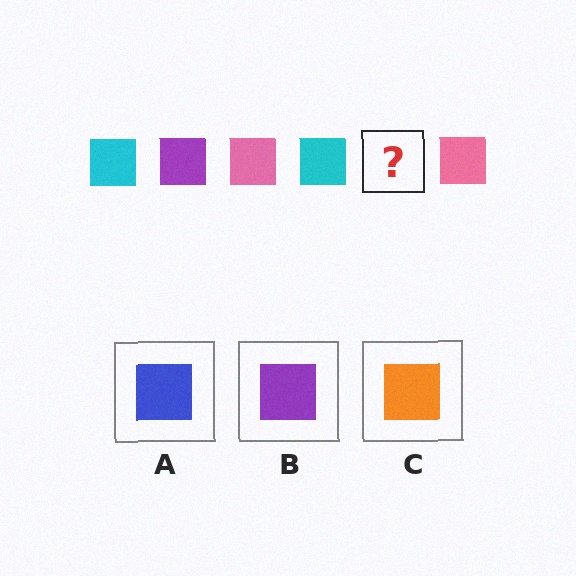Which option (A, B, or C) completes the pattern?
B.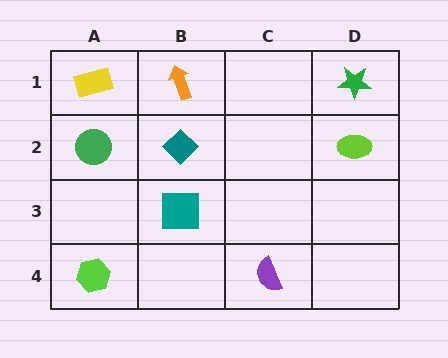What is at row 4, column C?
A purple semicircle.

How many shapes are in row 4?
2 shapes.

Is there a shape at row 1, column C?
No, that cell is empty.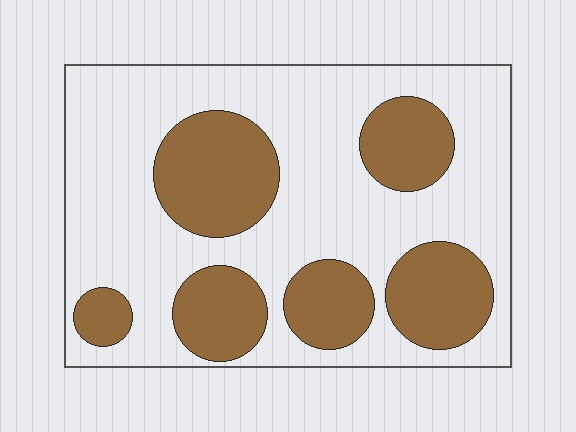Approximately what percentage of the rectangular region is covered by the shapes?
Approximately 35%.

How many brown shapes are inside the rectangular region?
6.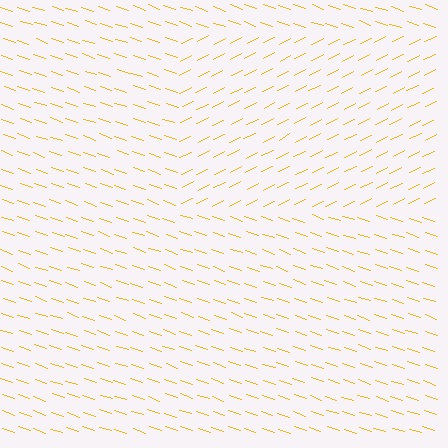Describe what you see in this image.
The image is filled with small yellow line segments. A rectangle region in the image has lines oriented differently from the surrounding lines, creating a visible texture boundary.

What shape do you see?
I see a rectangle.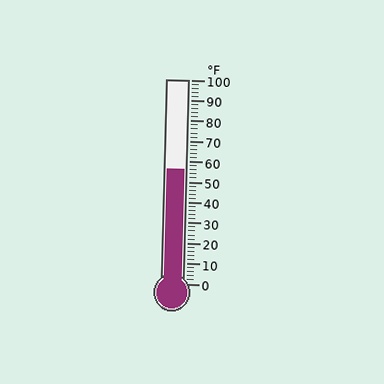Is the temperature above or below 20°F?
The temperature is above 20°F.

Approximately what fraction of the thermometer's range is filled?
The thermometer is filled to approximately 55% of its range.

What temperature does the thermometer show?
The thermometer shows approximately 56°F.